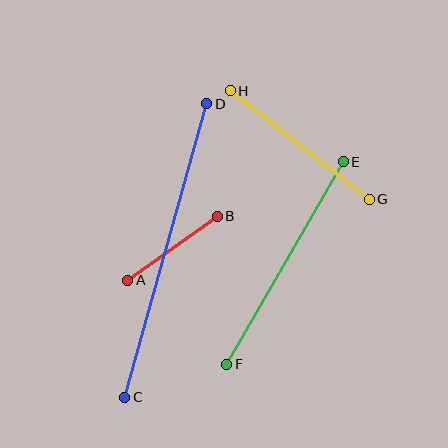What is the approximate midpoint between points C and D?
The midpoint is at approximately (166, 251) pixels.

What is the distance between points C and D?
The distance is approximately 305 pixels.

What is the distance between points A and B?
The distance is approximately 110 pixels.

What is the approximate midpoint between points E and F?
The midpoint is at approximately (285, 263) pixels.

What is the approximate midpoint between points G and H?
The midpoint is at approximately (300, 145) pixels.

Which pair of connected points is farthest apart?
Points C and D are farthest apart.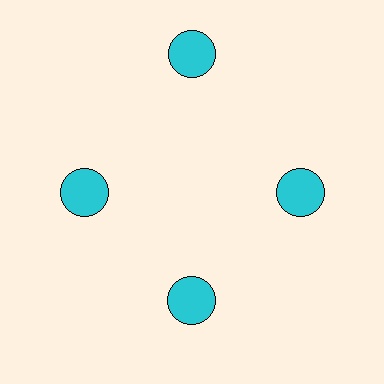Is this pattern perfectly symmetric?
No. The 4 cyan circles are arranged in a ring, but one element near the 12 o'clock position is pushed outward from the center, breaking the 4-fold rotational symmetry.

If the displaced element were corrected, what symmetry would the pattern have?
It would have 4-fold rotational symmetry — the pattern would map onto itself every 90 degrees.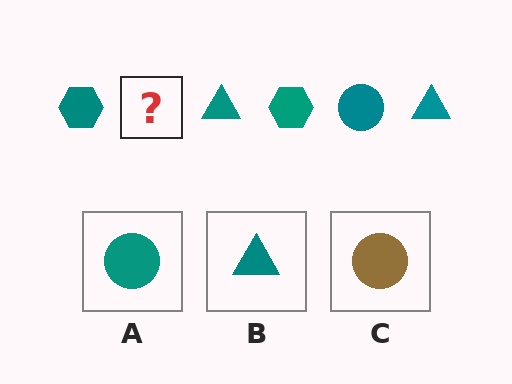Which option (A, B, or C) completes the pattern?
A.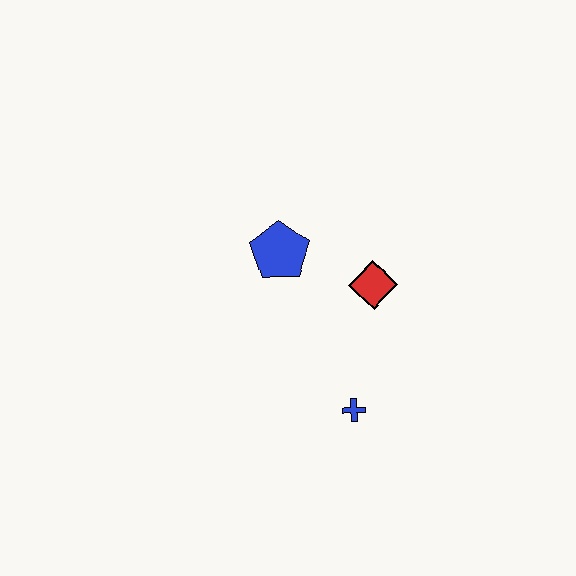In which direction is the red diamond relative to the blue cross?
The red diamond is above the blue cross.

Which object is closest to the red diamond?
The blue pentagon is closest to the red diamond.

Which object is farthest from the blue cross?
The blue pentagon is farthest from the blue cross.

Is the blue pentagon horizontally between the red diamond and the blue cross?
No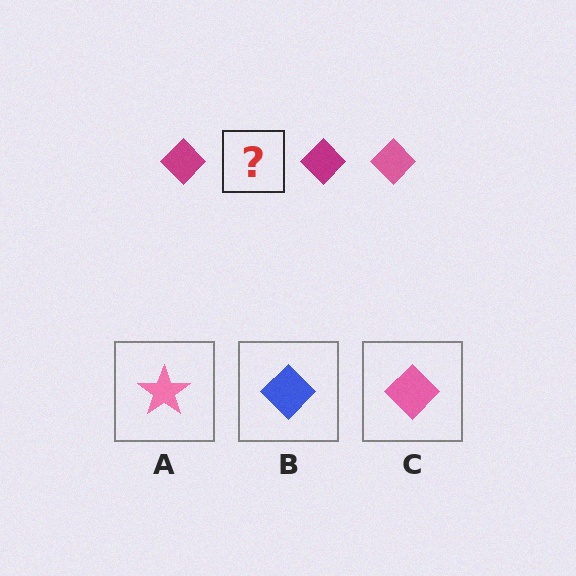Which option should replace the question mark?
Option C.